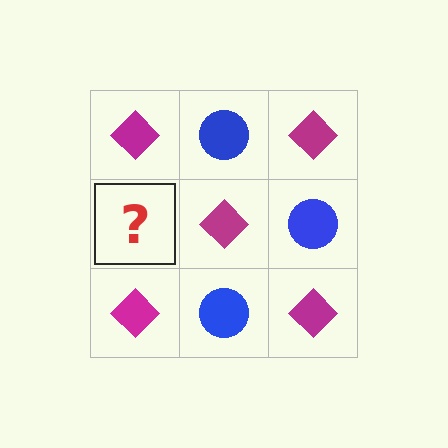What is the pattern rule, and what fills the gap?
The rule is that it alternates magenta diamond and blue circle in a checkerboard pattern. The gap should be filled with a blue circle.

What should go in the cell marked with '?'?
The missing cell should contain a blue circle.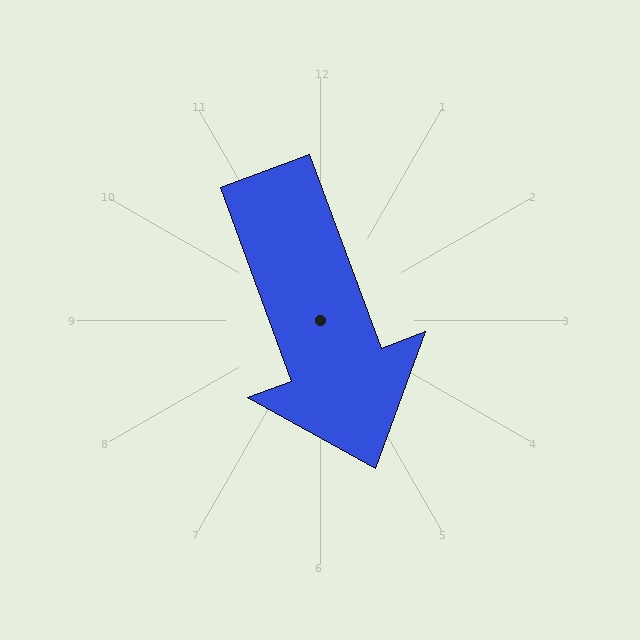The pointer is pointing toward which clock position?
Roughly 5 o'clock.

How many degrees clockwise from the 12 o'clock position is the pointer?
Approximately 160 degrees.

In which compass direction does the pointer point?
South.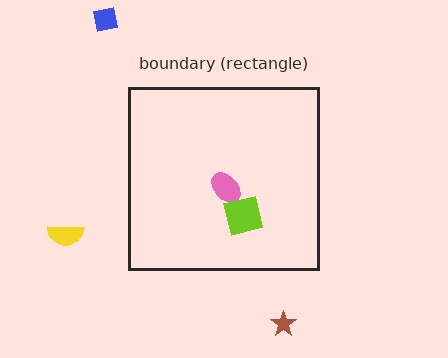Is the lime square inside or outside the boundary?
Inside.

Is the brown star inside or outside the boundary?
Outside.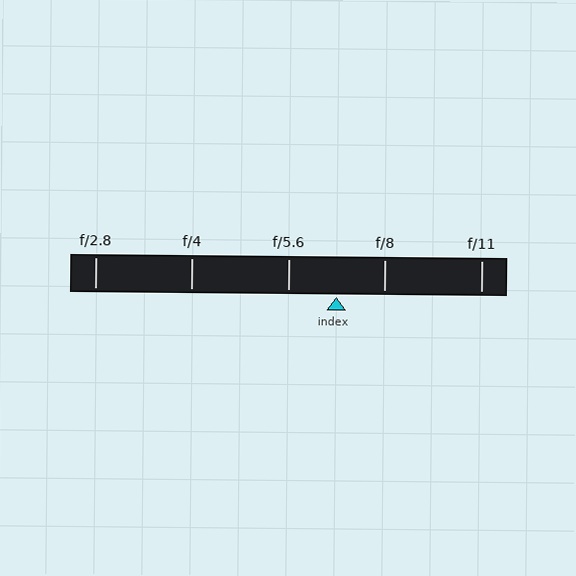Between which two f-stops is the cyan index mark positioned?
The index mark is between f/5.6 and f/8.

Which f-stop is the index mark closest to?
The index mark is closest to f/8.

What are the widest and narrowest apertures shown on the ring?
The widest aperture shown is f/2.8 and the narrowest is f/11.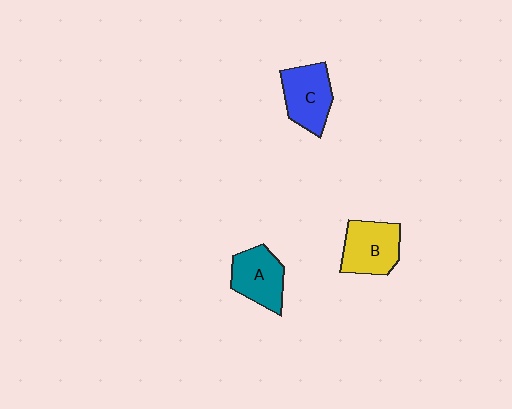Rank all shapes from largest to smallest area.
From largest to smallest: B (yellow), C (blue), A (teal).